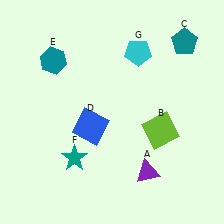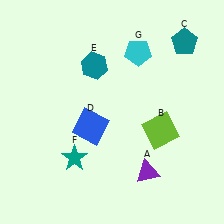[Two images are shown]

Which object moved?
The teal hexagon (E) moved right.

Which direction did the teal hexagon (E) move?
The teal hexagon (E) moved right.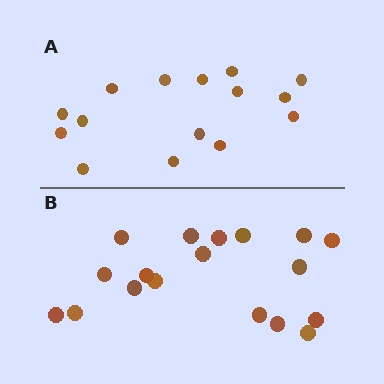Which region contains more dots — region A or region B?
Region B (the bottom region) has more dots.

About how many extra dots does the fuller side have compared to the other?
Region B has just a few more — roughly 2 or 3 more dots than region A.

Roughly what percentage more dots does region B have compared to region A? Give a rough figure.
About 20% more.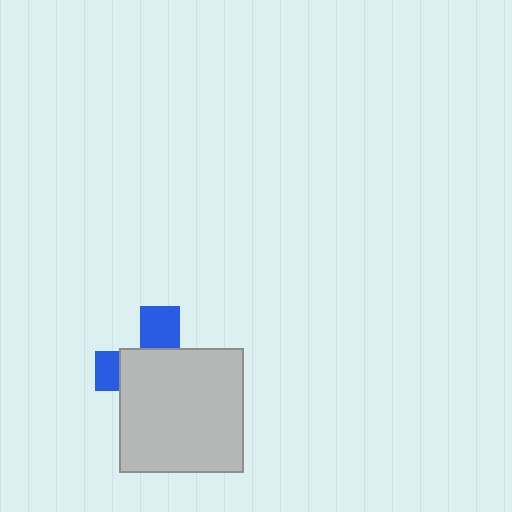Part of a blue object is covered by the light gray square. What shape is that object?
It is a cross.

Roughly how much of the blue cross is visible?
A small part of it is visible (roughly 30%).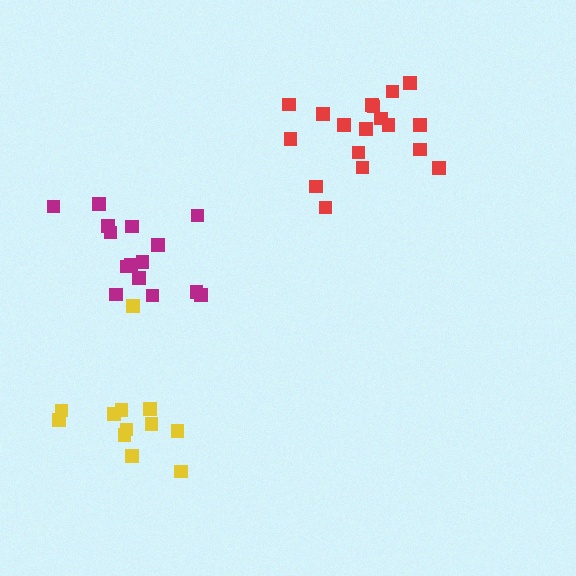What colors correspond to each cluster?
The clusters are colored: yellow, red, magenta.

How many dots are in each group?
Group 1: 12 dots, Group 2: 18 dots, Group 3: 16 dots (46 total).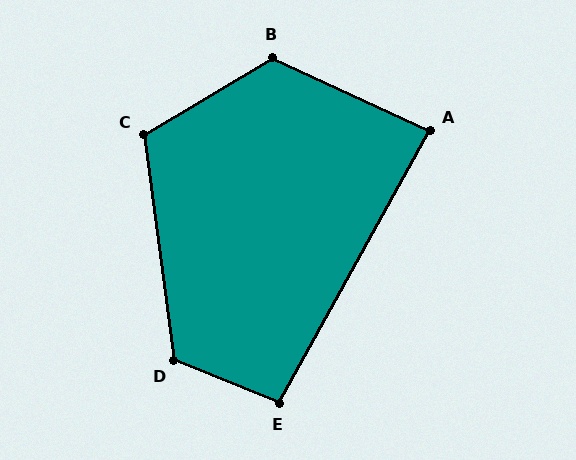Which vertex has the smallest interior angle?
A, at approximately 86 degrees.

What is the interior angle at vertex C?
Approximately 113 degrees (obtuse).